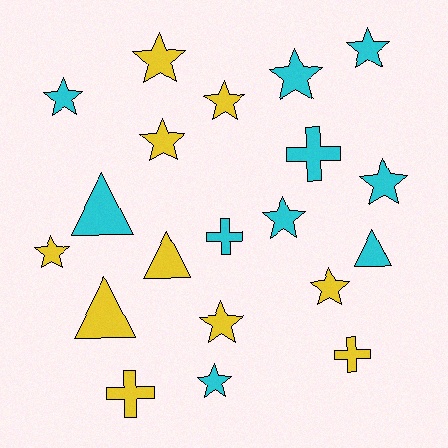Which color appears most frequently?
Cyan, with 10 objects.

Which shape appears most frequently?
Star, with 12 objects.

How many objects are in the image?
There are 20 objects.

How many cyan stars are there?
There are 6 cyan stars.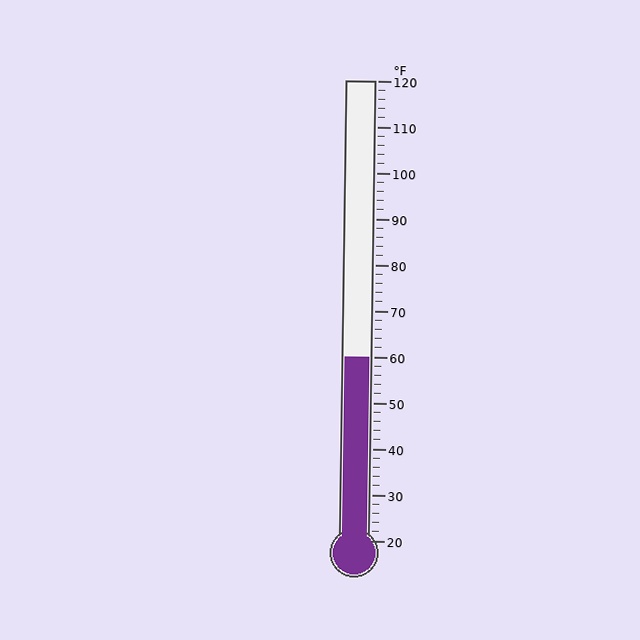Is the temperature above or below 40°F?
The temperature is above 40°F.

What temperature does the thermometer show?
The thermometer shows approximately 60°F.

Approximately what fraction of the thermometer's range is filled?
The thermometer is filled to approximately 40% of its range.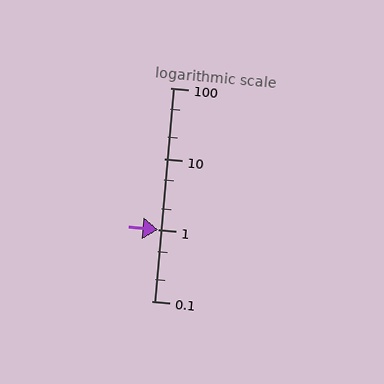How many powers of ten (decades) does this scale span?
The scale spans 3 decades, from 0.1 to 100.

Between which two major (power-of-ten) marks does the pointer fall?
The pointer is between 1 and 10.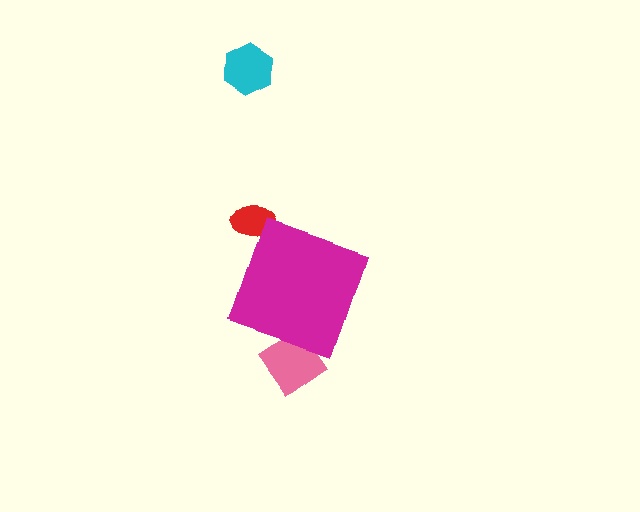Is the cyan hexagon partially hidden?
No, the cyan hexagon is fully visible.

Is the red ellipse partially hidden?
Yes, the red ellipse is partially hidden behind the magenta diamond.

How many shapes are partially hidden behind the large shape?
2 shapes are partially hidden.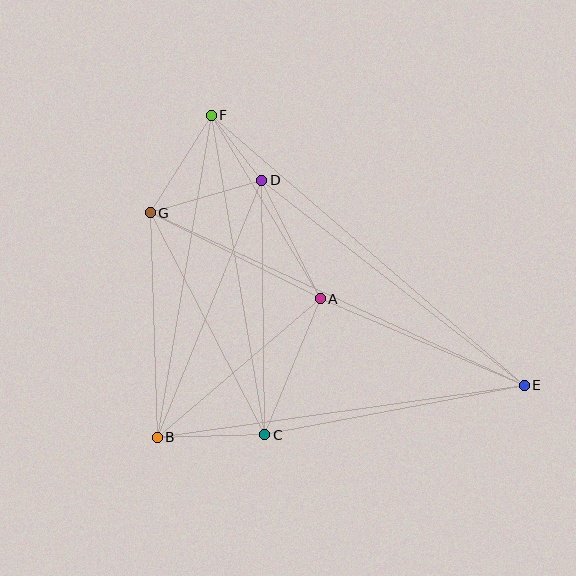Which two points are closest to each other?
Points D and F are closest to each other.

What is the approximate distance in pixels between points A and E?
The distance between A and E is approximately 222 pixels.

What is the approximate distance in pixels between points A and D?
The distance between A and D is approximately 132 pixels.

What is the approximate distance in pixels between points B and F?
The distance between B and F is approximately 326 pixels.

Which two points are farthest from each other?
Points E and F are farthest from each other.